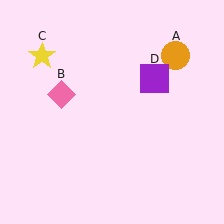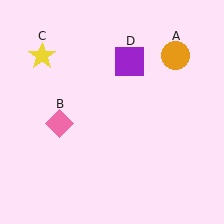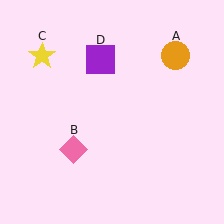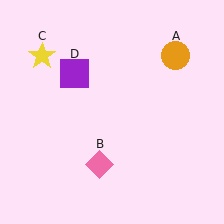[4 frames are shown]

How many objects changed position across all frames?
2 objects changed position: pink diamond (object B), purple square (object D).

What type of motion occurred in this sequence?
The pink diamond (object B), purple square (object D) rotated counterclockwise around the center of the scene.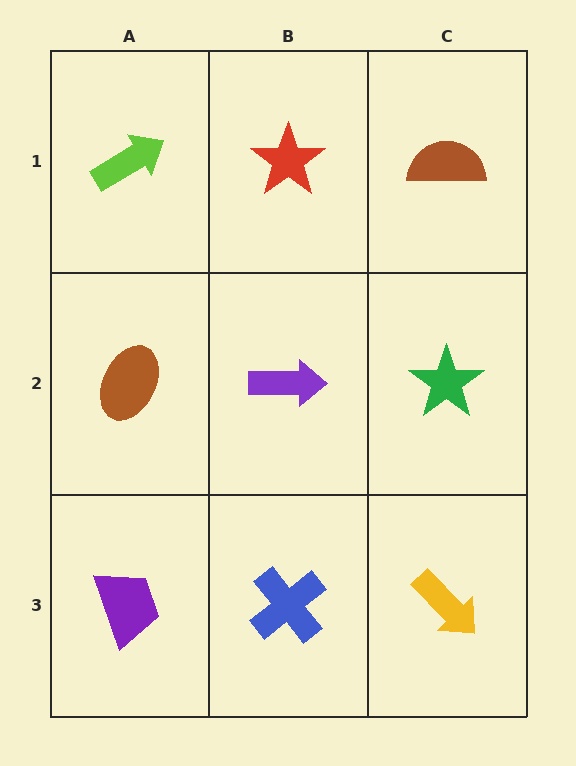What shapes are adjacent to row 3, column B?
A purple arrow (row 2, column B), a purple trapezoid (row 3, column A), a yellow arrow (row 3, column C).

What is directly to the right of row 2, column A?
A purple arrow.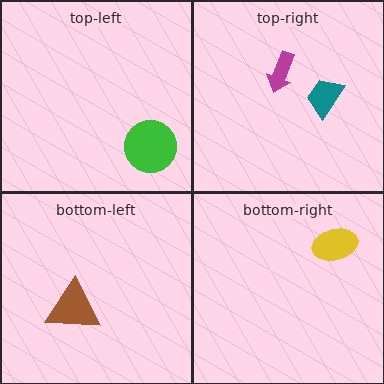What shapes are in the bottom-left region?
The brown triangle.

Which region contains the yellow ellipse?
The bottom-right region.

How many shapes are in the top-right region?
2.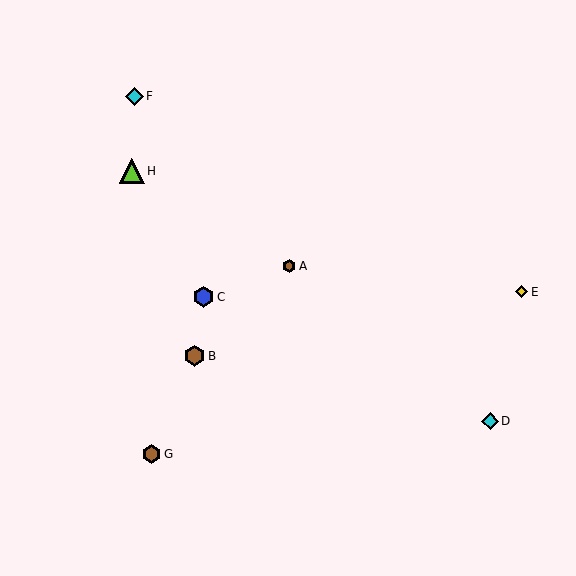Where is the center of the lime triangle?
The center of the lime triangle is at (132, 171).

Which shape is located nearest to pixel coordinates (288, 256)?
The brown hexagon (labeled A) at (289, 266) is nearest to that location.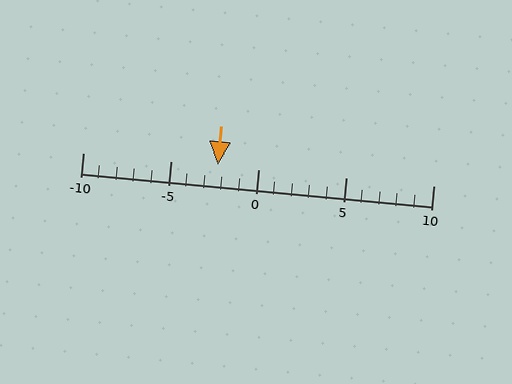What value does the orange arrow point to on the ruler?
The orange arrow points to approximately -2.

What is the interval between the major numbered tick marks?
The major tick marks are spaced 5 units apart.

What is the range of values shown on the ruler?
The ruler shows values from -10 to 10.